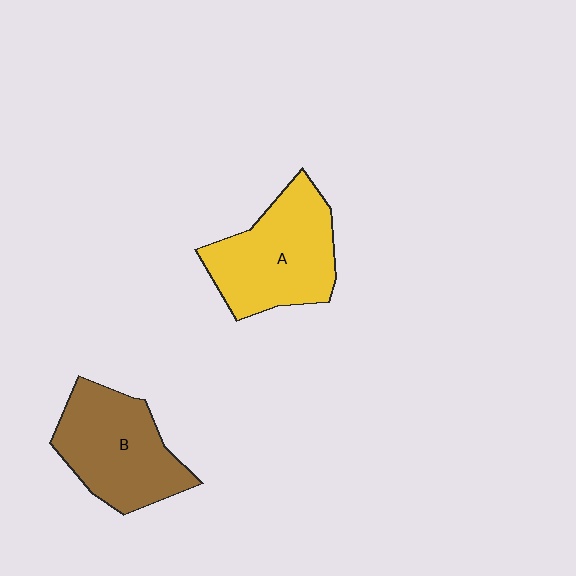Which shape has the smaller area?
Shape B (brown).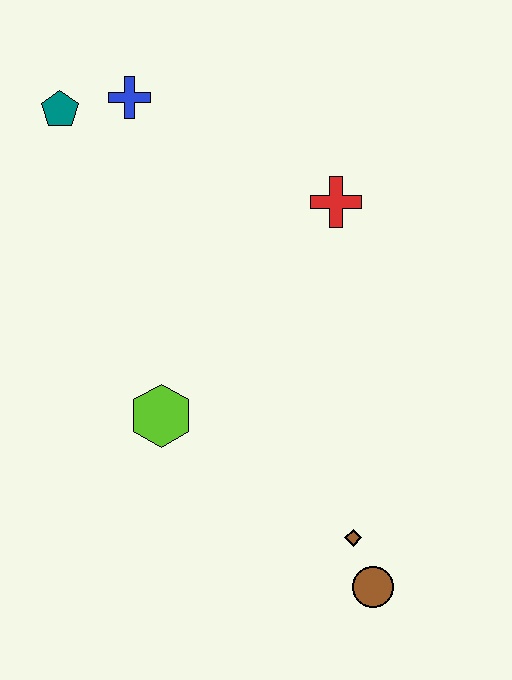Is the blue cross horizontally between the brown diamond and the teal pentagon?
Yes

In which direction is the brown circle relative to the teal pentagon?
The brown circle is below the teal pentagon.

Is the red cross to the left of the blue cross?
No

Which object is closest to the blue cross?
The teal pentagon is closest to the blue cross.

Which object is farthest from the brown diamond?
The teal pentagon is farthest from the brown diamond.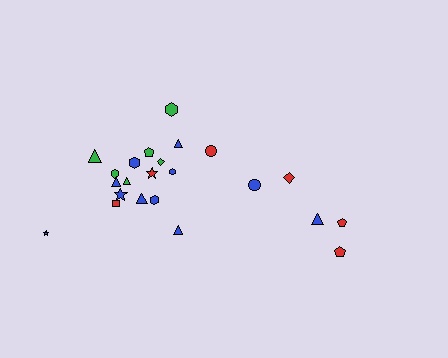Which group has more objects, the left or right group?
The left group.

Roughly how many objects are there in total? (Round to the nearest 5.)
Roughly 25 objects in total.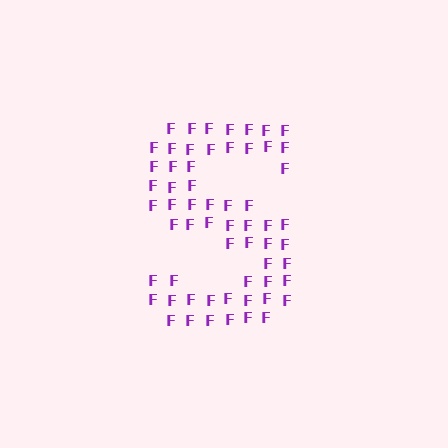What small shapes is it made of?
It is made of small letter F's.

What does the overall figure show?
The overall figure shows the letter S.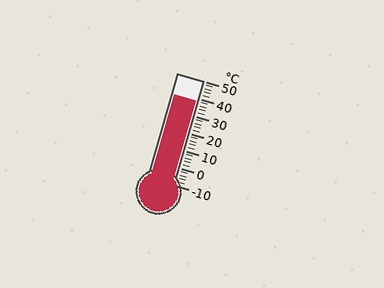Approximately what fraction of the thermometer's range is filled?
The thermometer is filled to approximately 80% of its range.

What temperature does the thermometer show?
The thermometer shows approximately 38°C.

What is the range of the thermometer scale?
The thermometer scale ranges from -10°C to 50°C.